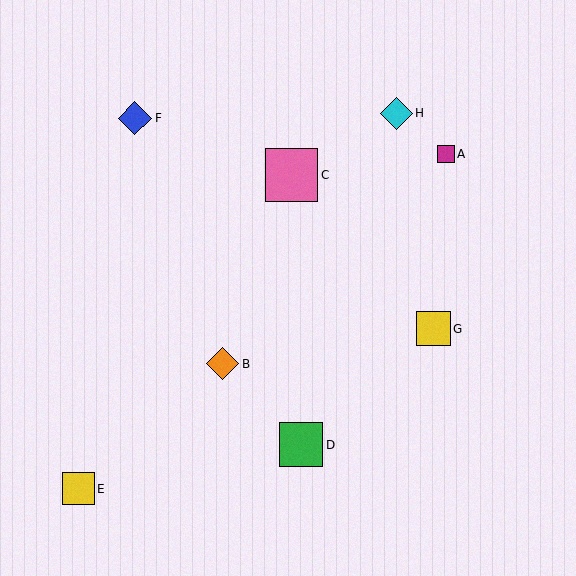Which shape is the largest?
The pink square (labeled C) is the largest.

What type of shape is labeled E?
Shape E is a yellow square.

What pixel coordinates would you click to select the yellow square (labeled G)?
Click at (433, 329) to select the yellow square G.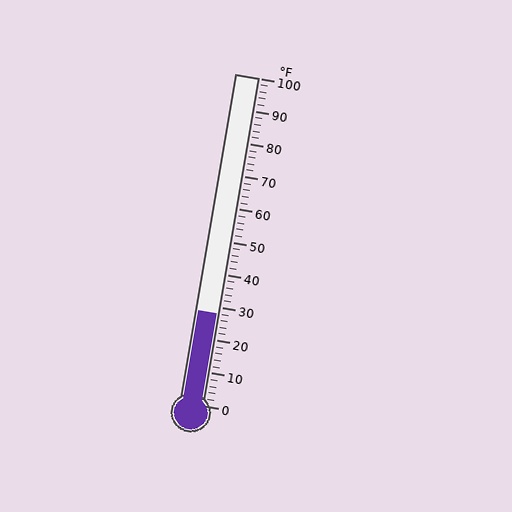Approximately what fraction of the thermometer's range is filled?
The thermometer is filled to approximately 30% of its range.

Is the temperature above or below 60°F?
The temperature is below 60°F.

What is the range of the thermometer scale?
The thermometer scale ranges from 0°F to 100°F.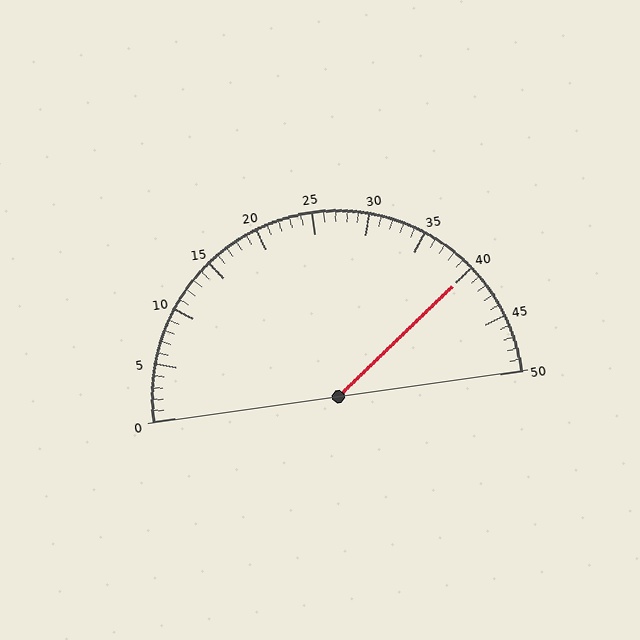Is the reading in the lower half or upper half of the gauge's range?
The reading is in the upper half of the range (0 to 50).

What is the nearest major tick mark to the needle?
The nearest major tick mark is 40.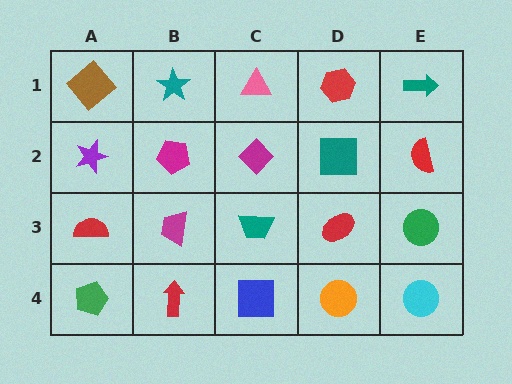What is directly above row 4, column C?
A teal trapezoid.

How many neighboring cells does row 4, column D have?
3.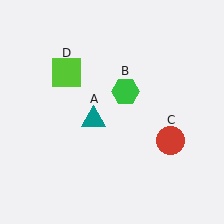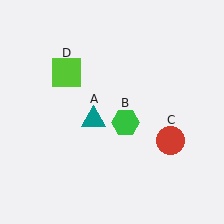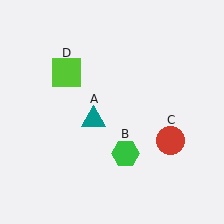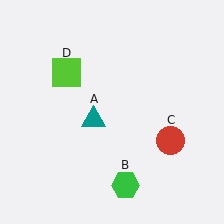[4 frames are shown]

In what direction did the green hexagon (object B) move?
The green hexagon (object B) moved down.